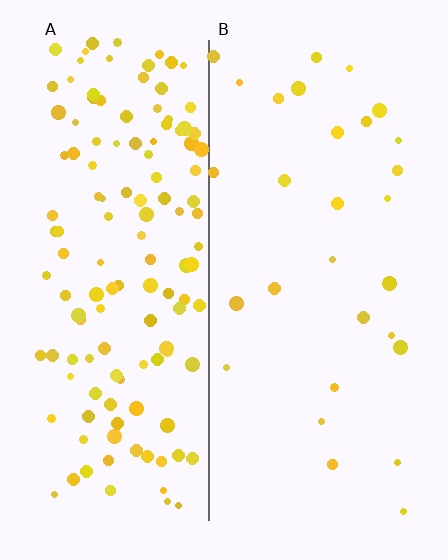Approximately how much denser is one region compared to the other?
Approximately 4.6× — region A over region B.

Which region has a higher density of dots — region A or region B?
A (the left).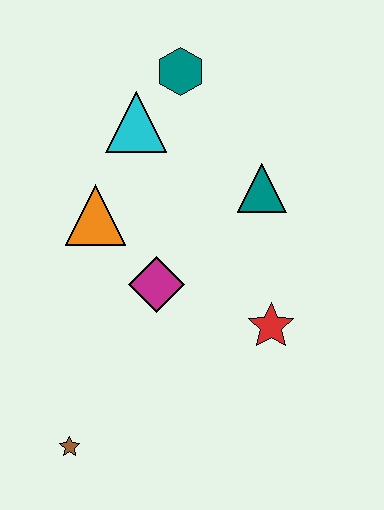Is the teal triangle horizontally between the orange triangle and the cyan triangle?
No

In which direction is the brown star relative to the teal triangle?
The brown star is below the teal triangle.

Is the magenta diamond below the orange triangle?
Yes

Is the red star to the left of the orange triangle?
No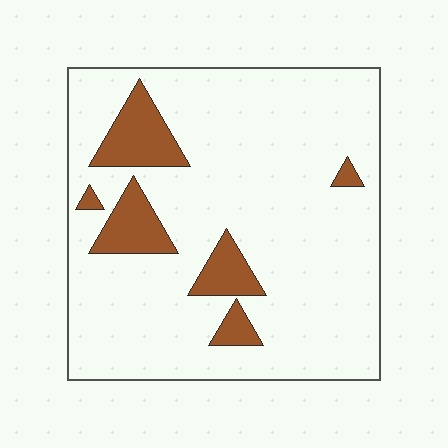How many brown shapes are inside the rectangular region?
6.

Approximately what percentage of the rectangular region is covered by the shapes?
Approximately 15%.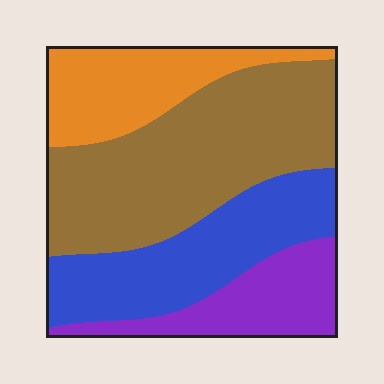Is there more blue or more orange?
Blue.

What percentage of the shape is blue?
Blue covers around 25% of the shape.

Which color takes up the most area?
Brown, at roughly 40%.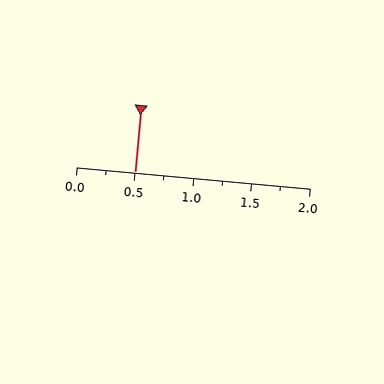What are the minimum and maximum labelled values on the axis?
The axis runs from 0.0 to 2.0.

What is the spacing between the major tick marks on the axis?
The major ticks are spaced 0.5 apart.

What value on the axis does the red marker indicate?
The marker indicates approximately 0.5.